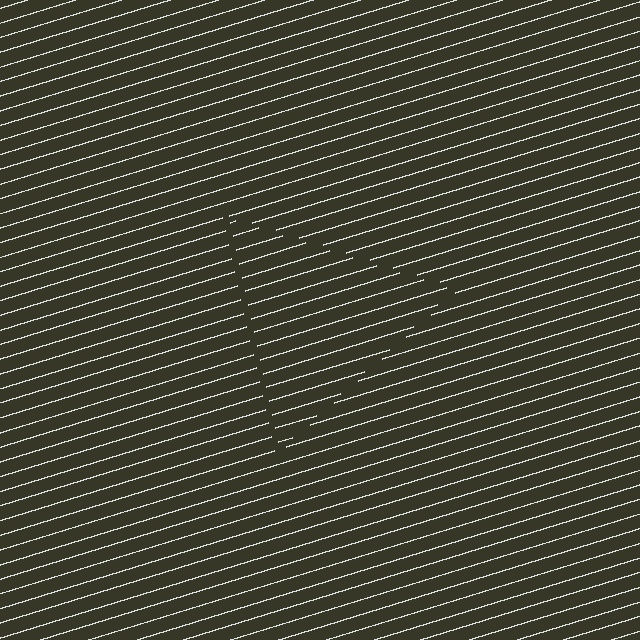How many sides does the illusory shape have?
3 sides — the line-ends trace a triangle.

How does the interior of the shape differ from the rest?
The interior of the shape contains the same grating, shifted by half a period — the contour is defined by the phase discontinuity where line-ends from the inner and outer gratings abut.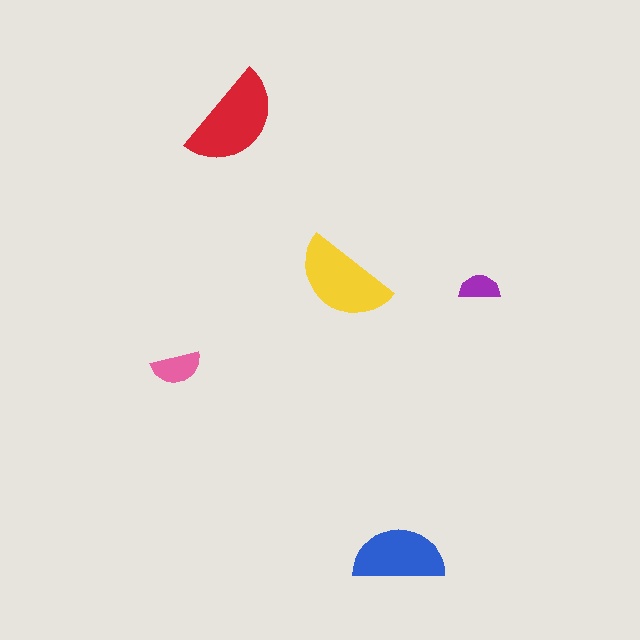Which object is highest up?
The red semicircle is topmost.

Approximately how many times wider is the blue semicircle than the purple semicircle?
About 2 times wider.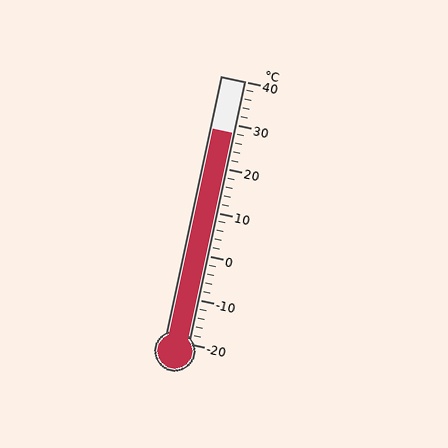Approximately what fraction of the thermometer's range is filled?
The thermometer is filled to approximately 80% of its range.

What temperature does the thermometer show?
The thermometer shows approximately 28°C.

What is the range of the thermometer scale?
The thermometer scale ranges from -20°C to 40°C.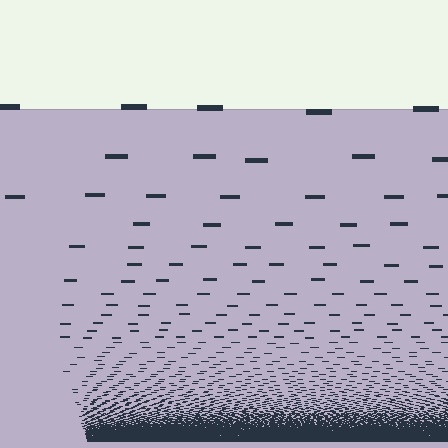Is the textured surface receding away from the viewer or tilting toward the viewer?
The surface appears to tilt toward the viewer. Texture elements get larger and sparser toward the top.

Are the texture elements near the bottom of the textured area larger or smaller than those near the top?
Smaller. The gradient is inverted — elements near the bottom are smaller and denser.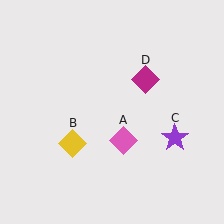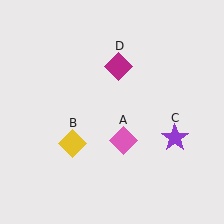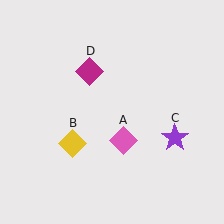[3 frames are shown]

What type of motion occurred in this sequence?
The magenta diamond (object D) rotated counterclockwise around the center of the scene.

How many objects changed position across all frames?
1 object changed position: magenta diamond (object D).